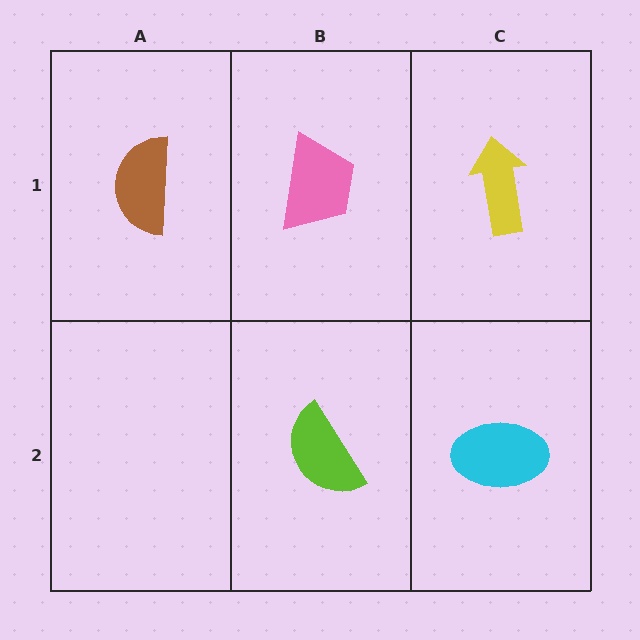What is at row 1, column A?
A brown semicircle.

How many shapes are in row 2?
2 shapes.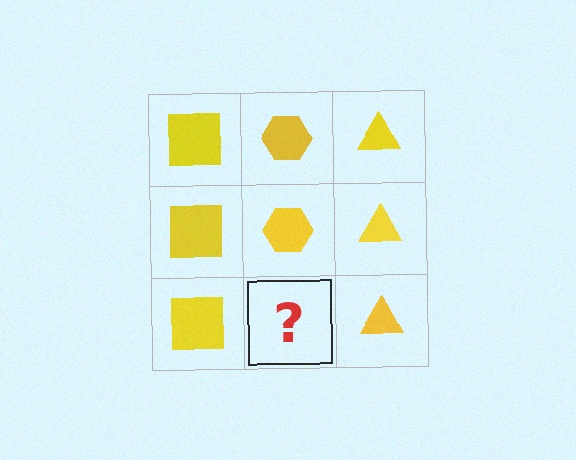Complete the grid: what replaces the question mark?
The question mark should be replaced with a yellow hexagon.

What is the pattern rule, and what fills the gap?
The rule is that each column has a consistent shape. The gap should be filled with a yellow hexagon.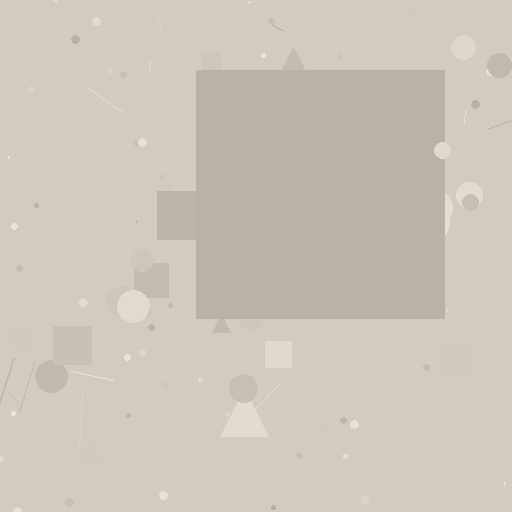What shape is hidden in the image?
A square is hidden in the image.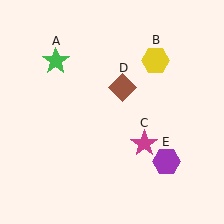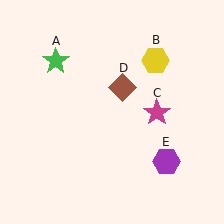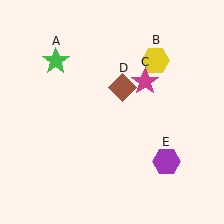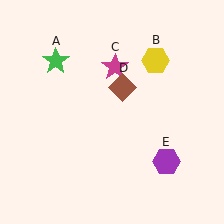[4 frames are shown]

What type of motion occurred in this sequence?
The magenta star (object C) rotated counterclockwise around the center of the scene.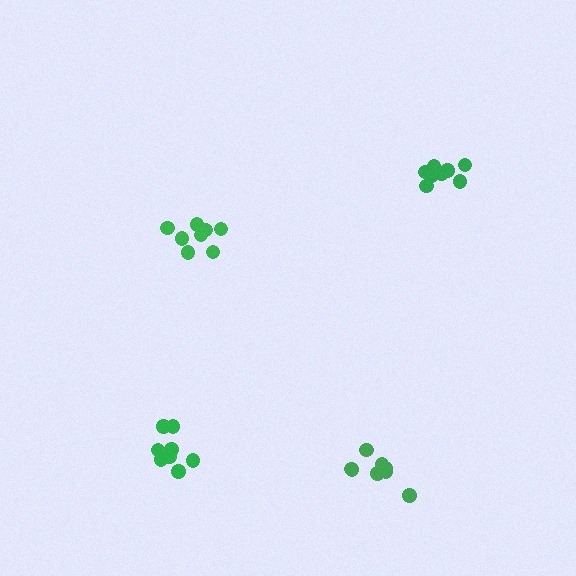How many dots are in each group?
Group 1: 8 dots, Group 2: 8 dots, Group 3: 8 dots, Group 4: 11 dots (35 total).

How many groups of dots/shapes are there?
There are 4 groups.